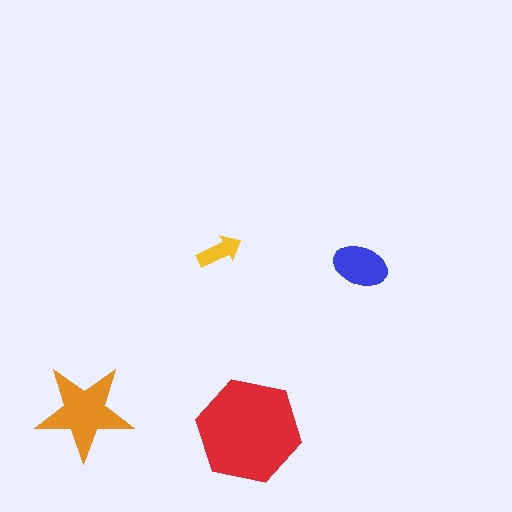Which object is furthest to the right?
The blue ellipse is rightmost.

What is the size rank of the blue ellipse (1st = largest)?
3rd.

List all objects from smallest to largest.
The yellow arrow, the blue ellipse, the orange star, the red hexagon.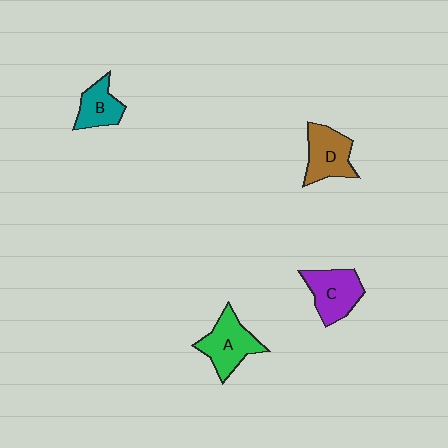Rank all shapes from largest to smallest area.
From largest to smallest: A (green), C (purple), D (brown), B (teal).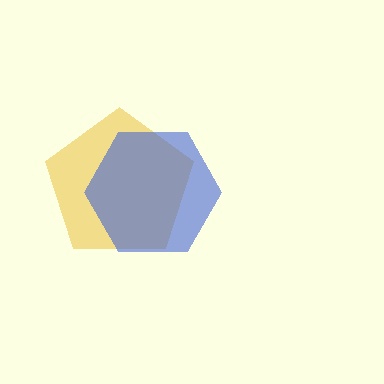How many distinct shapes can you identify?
There are 2 distinct shapes: a yellow pentagon, a blue hexagon.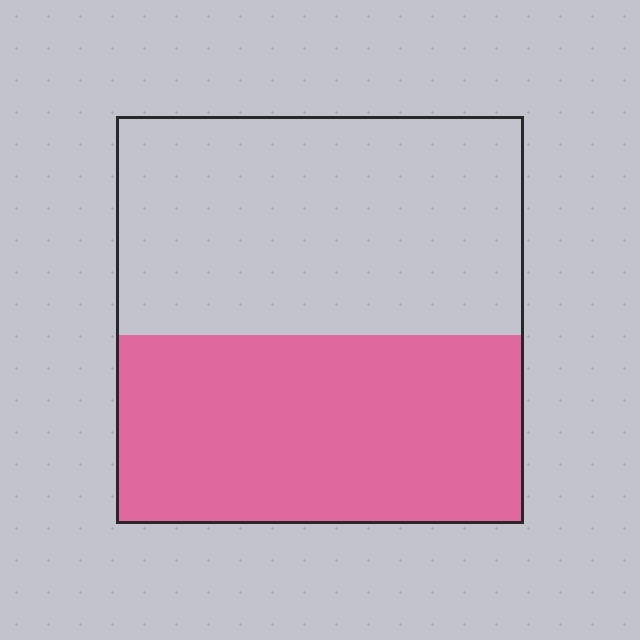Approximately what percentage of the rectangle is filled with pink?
Approximately 45%.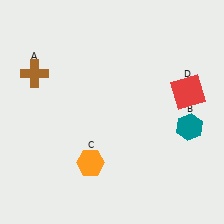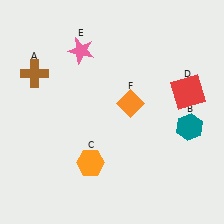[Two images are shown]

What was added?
A pink star (E), an orange diamond (F) were added in Image 2.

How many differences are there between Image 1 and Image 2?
There are 2 differences between the two images.